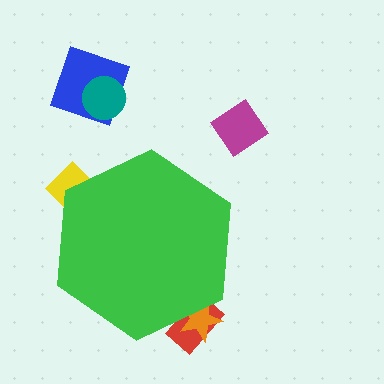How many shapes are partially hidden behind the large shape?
3 shapes are partially hidden.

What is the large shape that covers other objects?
A green hexagon.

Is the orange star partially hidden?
Yes, the orange star is partially hidden behind the green hexagon.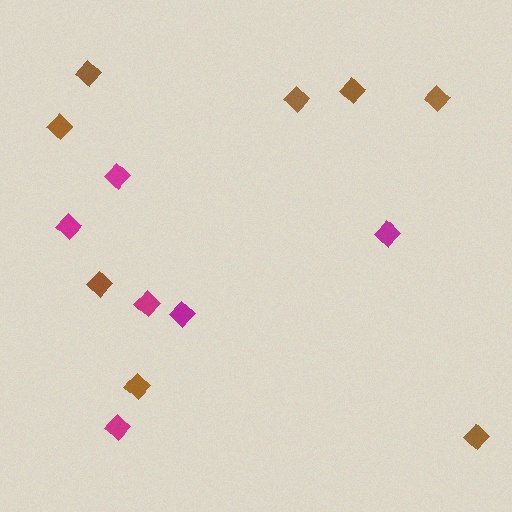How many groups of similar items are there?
There are 2 groups: one group of magenta diamonds (6) and one group of brown diamonds (8).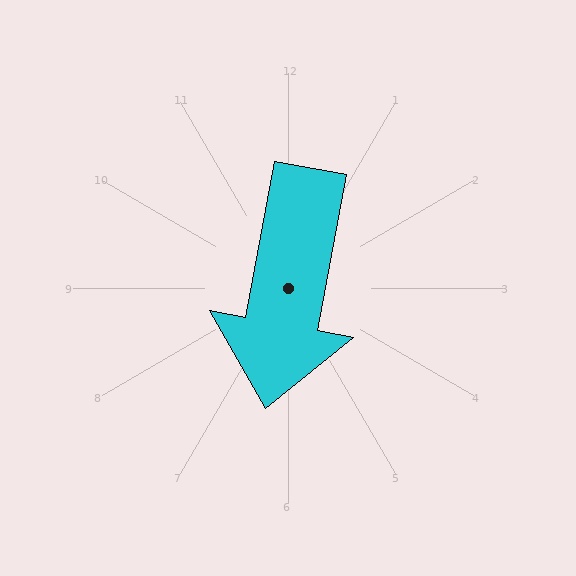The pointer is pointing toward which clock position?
Roughly 6 o'clock.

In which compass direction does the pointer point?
South.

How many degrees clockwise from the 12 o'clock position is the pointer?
Approximately 191 degrees.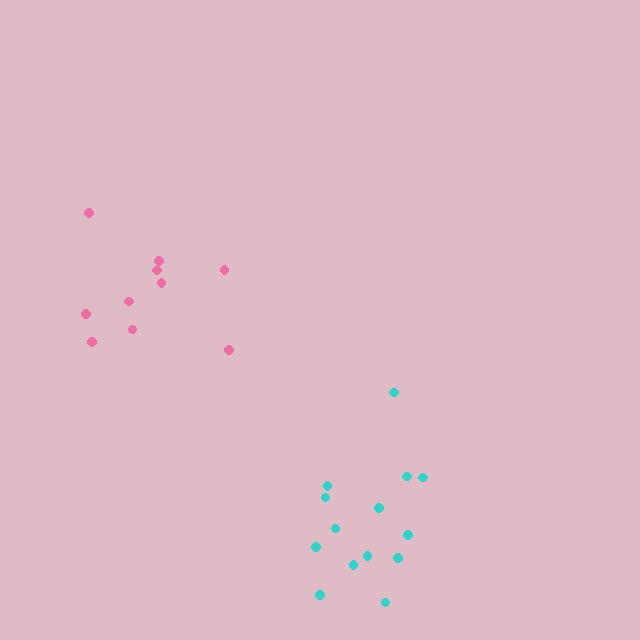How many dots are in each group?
Group 1: 10 dots, Group 2: 14 dots (24 total).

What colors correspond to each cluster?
The clusters are colored: pink, cyan.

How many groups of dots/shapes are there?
There are 2 groups.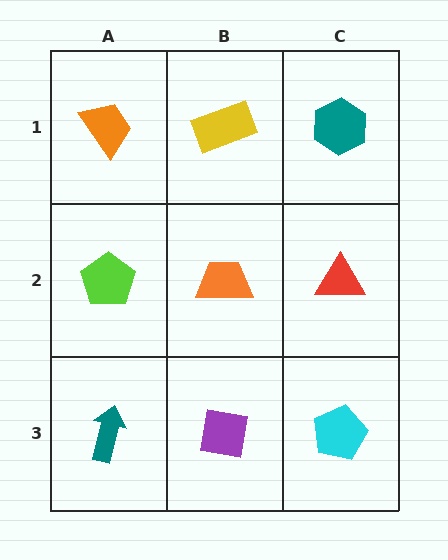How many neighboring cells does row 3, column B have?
3.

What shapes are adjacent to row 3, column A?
A lime pentagon (row 2, column A), a purple square (row 3, column B).